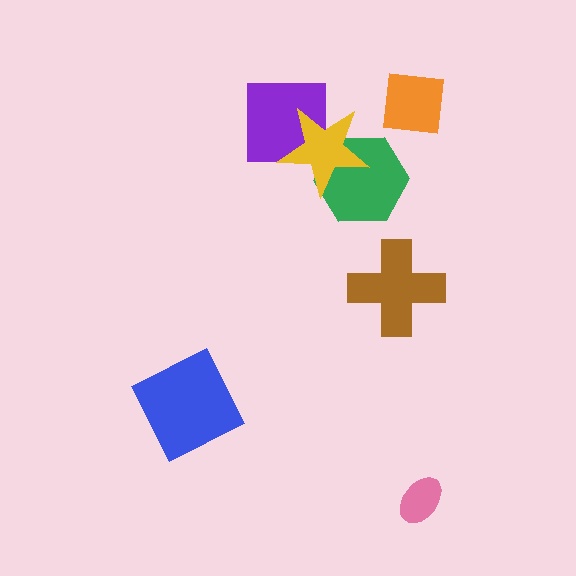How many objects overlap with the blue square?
0 objects overlap with the blue square.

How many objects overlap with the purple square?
1 object overlaps with the purple square.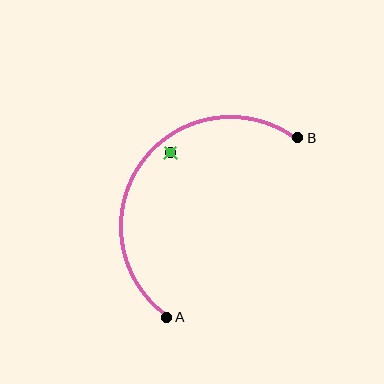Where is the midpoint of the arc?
The arc midpoint is the point on the curve farthest from the straight line joining A and B. It sits above and to the left of that line.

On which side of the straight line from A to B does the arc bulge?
The arc bulges above and to the left of the straight line connecting A and B.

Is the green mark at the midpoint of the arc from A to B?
No — the green mark does not lie on the arc at all. It sits slightly inside the curve.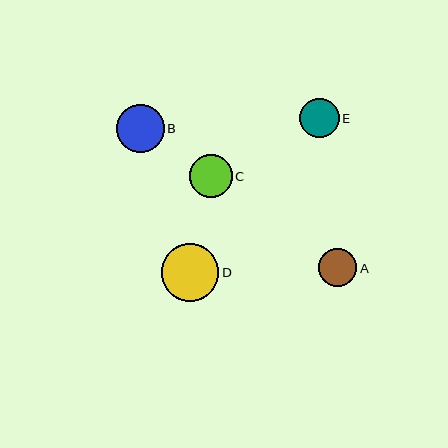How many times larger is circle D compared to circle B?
Circle D is approximately 1.2 times the size of circle B.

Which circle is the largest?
Circle D is the largest with a size of approximately 57 pixels.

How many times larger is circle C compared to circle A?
Circle C is approximately 1.1 times the size of circle A.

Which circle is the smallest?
Circle A is the smallest with a size of approximately 38 pixels.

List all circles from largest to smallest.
From largest to smallest: D, B, C, E, A.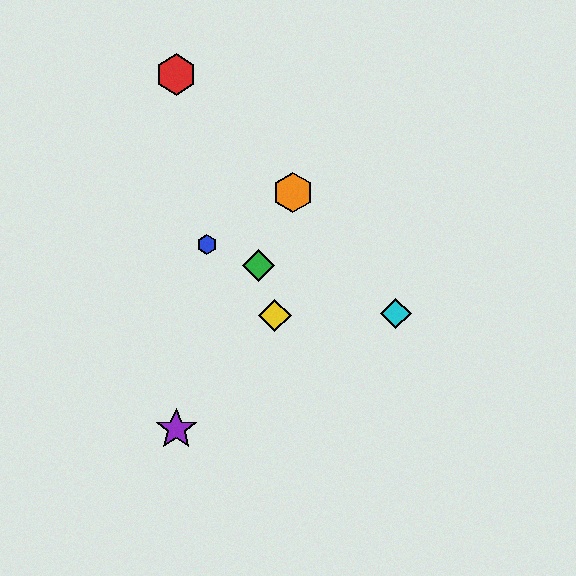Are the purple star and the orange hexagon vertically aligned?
No, the purple star is at x≈176 and the orange hexagon is at x≈293.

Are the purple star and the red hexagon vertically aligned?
Yes, both are at x≈176.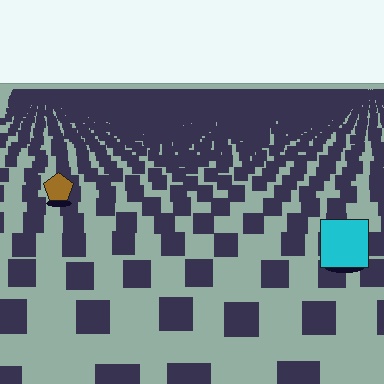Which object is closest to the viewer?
The cyan square is closest. The texture marks near it are larger and more spread out.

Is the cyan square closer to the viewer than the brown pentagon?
Yes. The cyan square is closer — you can tell from the texture gradient: the ground texture is coarser near it.